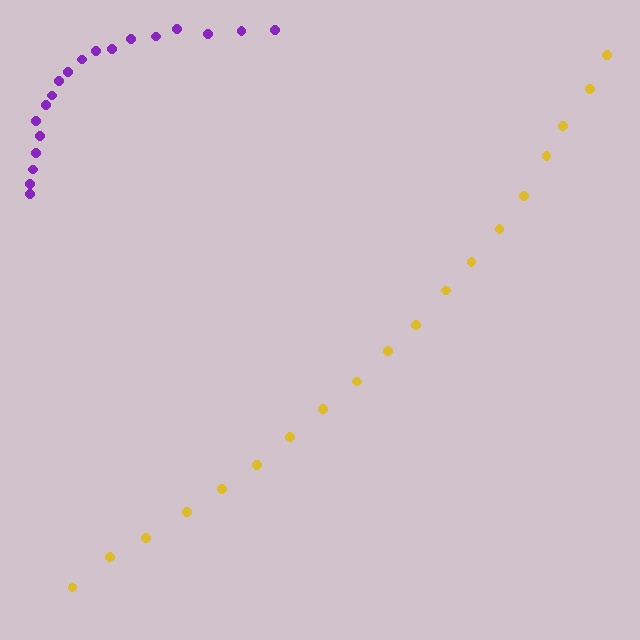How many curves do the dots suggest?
There are 2 distinct paths.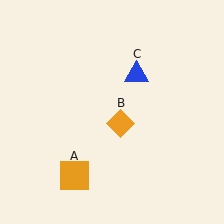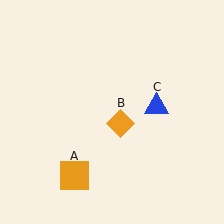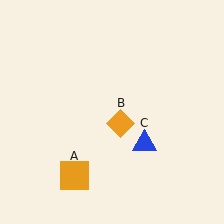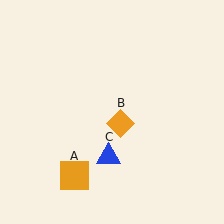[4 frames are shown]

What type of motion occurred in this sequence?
The blue triangle (object C) rotated clockwise around the center of the scene.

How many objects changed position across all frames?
1 object changed position: blue triangle (object C).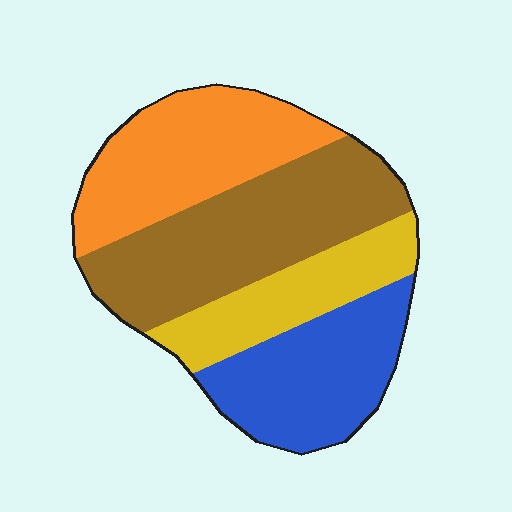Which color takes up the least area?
Yellow, at roughly 15%.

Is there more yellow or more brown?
Brown.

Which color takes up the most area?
Brown, at roughly 35%.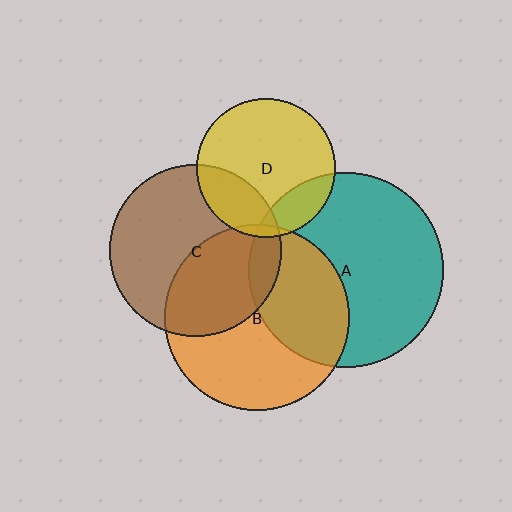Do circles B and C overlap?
Yes.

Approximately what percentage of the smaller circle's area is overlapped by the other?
Approximately 40%.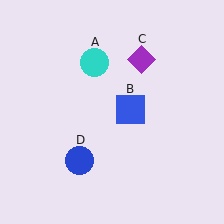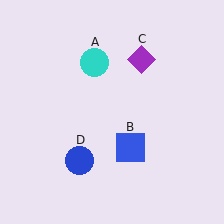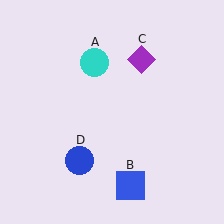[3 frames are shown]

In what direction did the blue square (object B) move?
The blue square (object B) moved down.